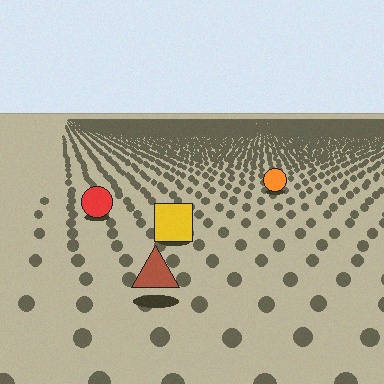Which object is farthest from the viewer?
The orange circle is farthest from the viewer. It appears smaller and the ground texture around it is denser.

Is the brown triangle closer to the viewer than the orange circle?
Yes. The brown triangle is closer — you can tell from the texture gradient: the ground texture is coarser near it.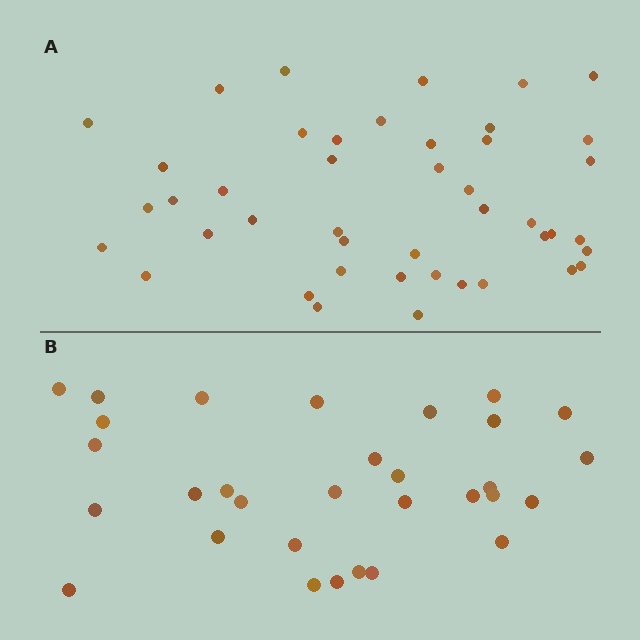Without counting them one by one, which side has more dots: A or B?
Region A (the top region) has more dots.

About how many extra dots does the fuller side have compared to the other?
Region A has approximately 15 more dots than region B.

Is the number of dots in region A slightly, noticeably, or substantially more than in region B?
Region A has noticeably more, but not dramatically so. The ratio is roughly 1.4 to 1.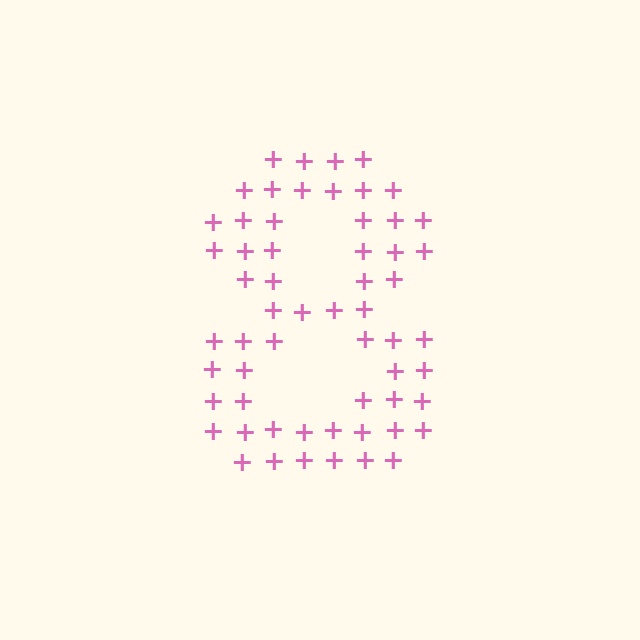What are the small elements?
The small elements are plus signs.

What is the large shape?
The large shape is the digit 8.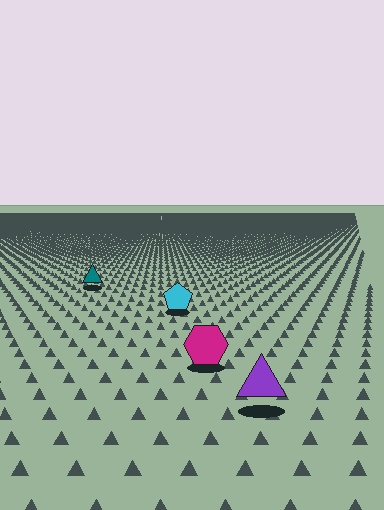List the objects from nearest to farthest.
From nearest to farthest: the purple triangle, the magenta hexagon, the cyan pentagon, the teal triangle.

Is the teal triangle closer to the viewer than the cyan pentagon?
No. The cyan pentagon is closer — you can tell from the texture gradient: the ground texture is coarser near it.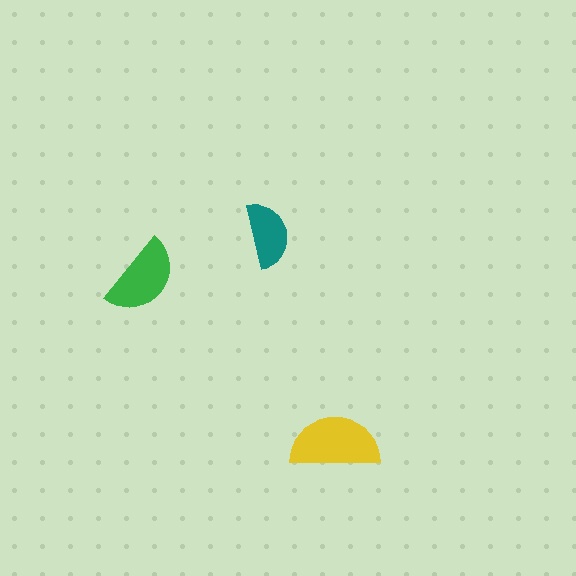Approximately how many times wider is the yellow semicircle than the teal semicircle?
About 1.5 times wider.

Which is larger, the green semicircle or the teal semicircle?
The green one.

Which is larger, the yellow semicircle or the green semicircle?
The yellow one.